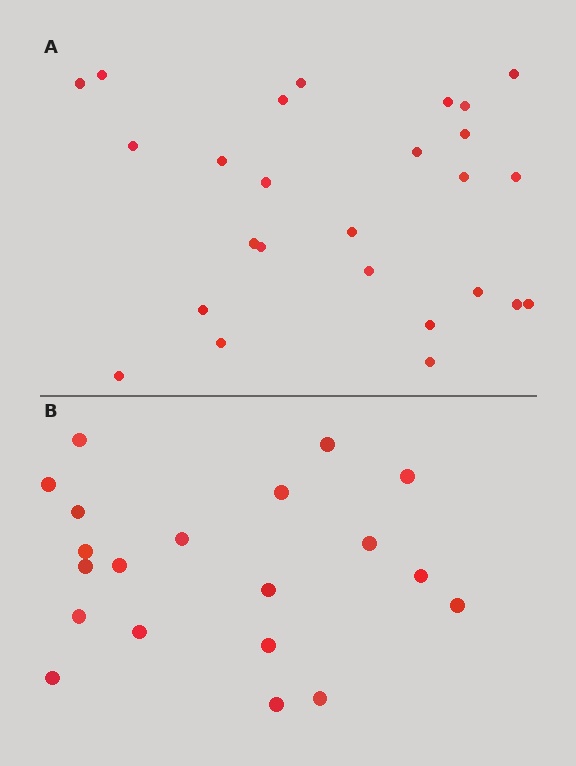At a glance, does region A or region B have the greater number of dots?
Region A (the top region) has more dots.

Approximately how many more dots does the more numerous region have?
Region A has about 6 more dots than region B.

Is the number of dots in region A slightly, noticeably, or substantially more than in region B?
Region A has noticeably more, but not dramatically so. The ratio is roughly 1.3 to 1.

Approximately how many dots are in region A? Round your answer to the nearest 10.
About 30 dots. (The exact count is 26, which rounds to 30.)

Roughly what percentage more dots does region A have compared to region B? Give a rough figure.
About 30% more.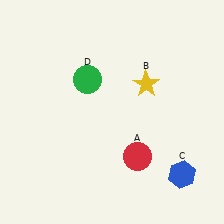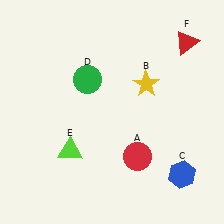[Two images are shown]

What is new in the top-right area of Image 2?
A red triangle (F) was added in the top-right area of Image 2.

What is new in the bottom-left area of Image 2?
A lime triangle (E) was added in the bottom-left area of Image 2.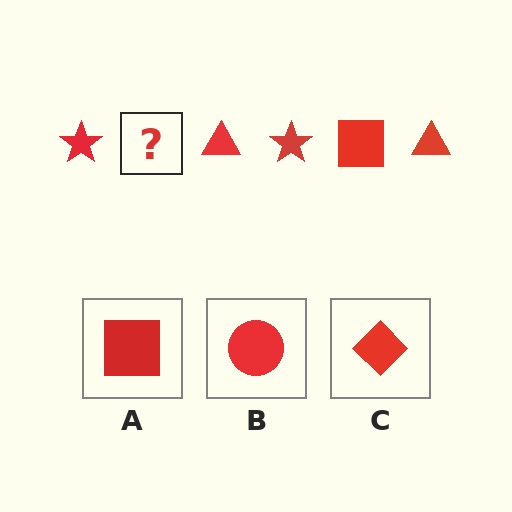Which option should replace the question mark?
Option A.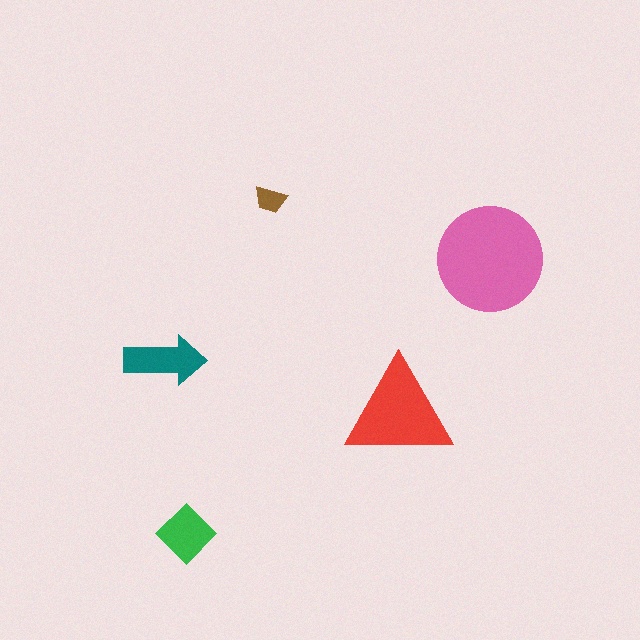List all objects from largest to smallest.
The pink circle, the red triangle, the teal arrow, the green diamond, the brown trapezoid.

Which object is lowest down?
The green diamond is bottommost.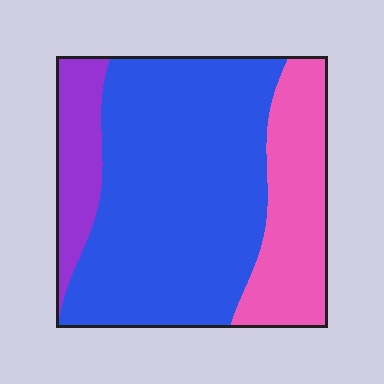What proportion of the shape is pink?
Pink covers about 25% of the shape.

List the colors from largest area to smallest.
From largest to smallest: blue, pink, purple.